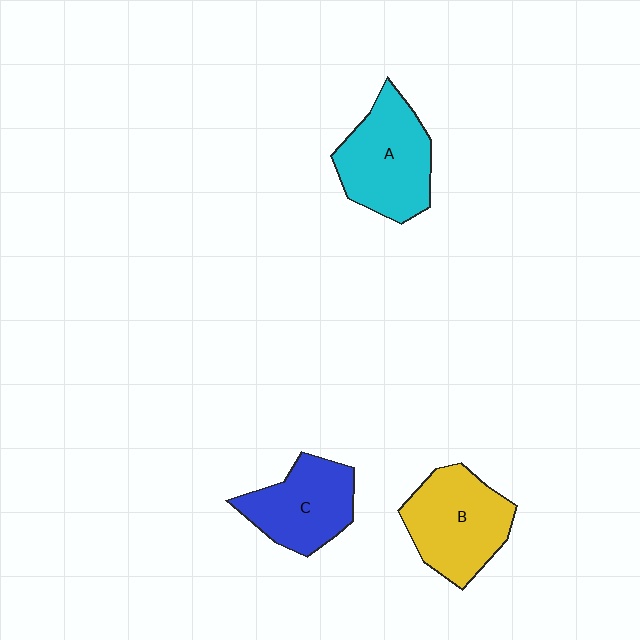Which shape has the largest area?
Shape B (yellow).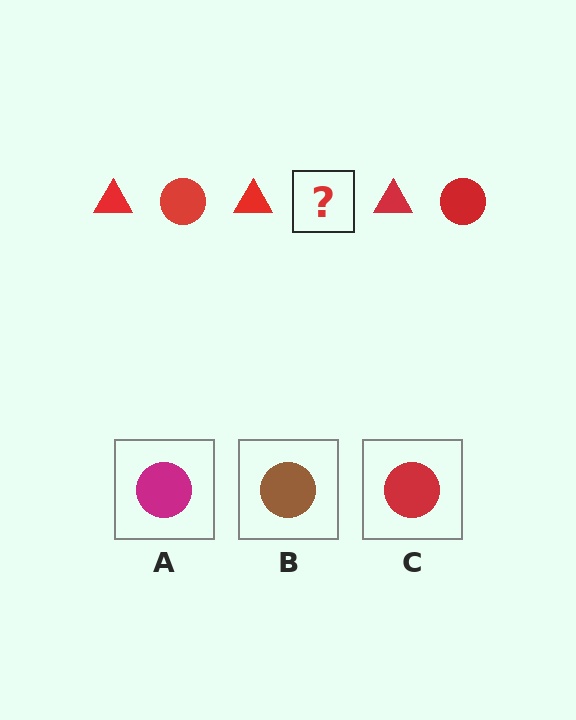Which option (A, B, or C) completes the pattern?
C.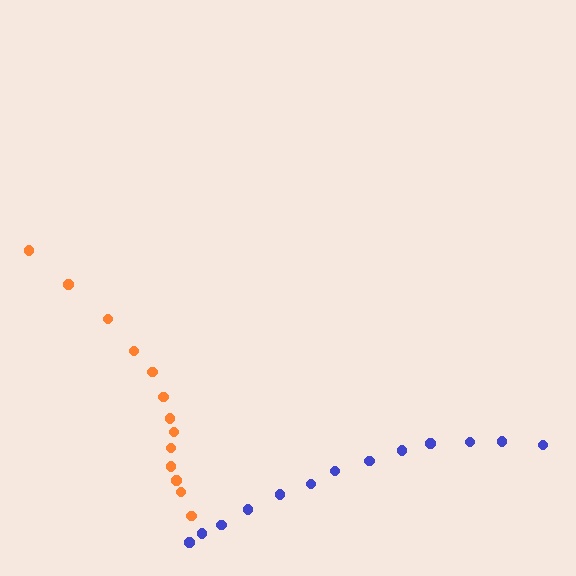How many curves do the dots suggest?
There are 2 distinct paths.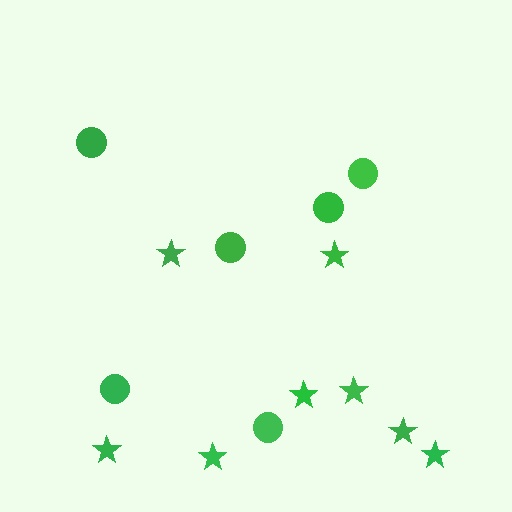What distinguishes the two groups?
There are 2 groups: one group of stars (8) and one group of circles (6).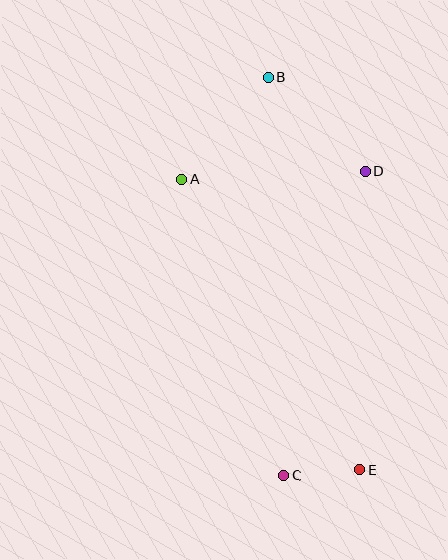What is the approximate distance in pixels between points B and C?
The distance between B and C is approximately 398 pixels.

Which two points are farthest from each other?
Points B and E are farthest from each other.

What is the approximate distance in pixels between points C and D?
The distance between C and D is approximately 315 pixels.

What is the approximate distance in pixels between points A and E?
The distance between A and E is approximately 341 pixels.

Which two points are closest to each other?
Points C and E are closest to each other.